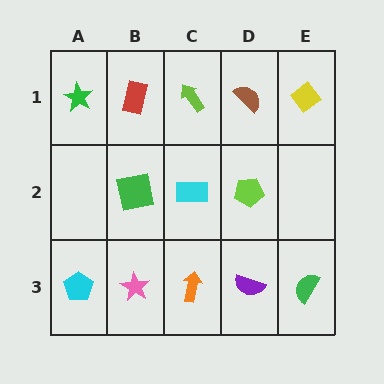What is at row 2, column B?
A green square.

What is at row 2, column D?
A lime pentagon.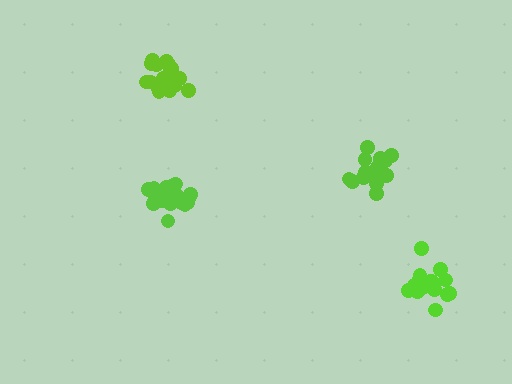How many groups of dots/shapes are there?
There are 4 groups.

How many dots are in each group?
Group 1: 15 dots, Group 2: 19 dots, Group 3: 18 dots, Group 4: 19 dots (71 total).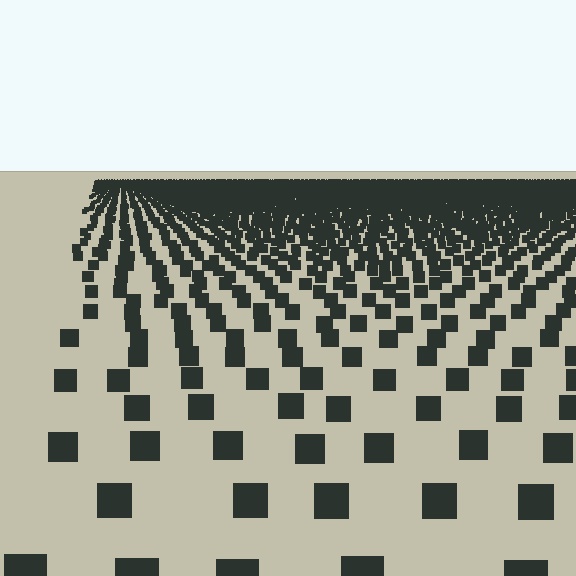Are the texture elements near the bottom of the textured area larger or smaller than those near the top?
Larger. Near the bottom, elements are closer to the viewer and appear at a bigger on-screen size.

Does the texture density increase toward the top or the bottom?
Density increases toward the top.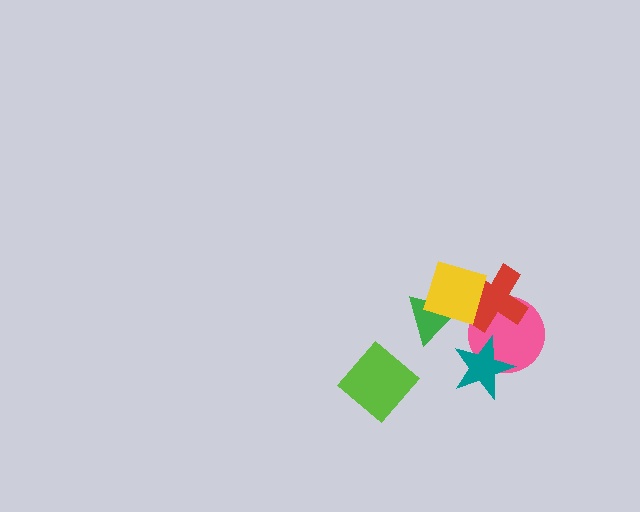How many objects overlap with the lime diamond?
0 objects overlap with the lime diamond.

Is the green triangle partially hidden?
Yes, it is partially covered by another shape.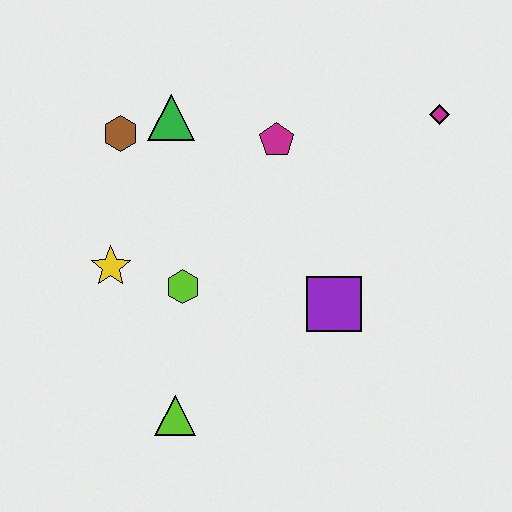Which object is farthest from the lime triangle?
The magenta diamond is farthest from the lime triangle.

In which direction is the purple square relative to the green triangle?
The purple square is below the green triangle.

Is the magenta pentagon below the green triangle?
Yes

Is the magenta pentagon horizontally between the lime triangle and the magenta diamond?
Yes